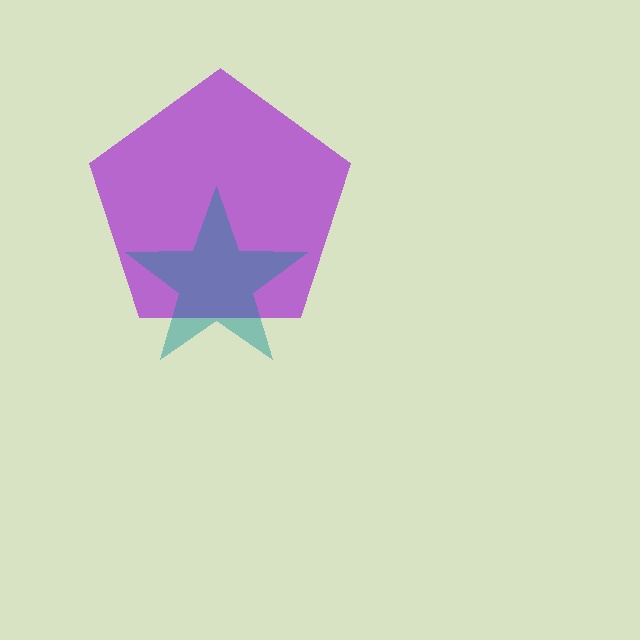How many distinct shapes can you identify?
There are 2 distinct shapes: a purple pentagon, a teal star.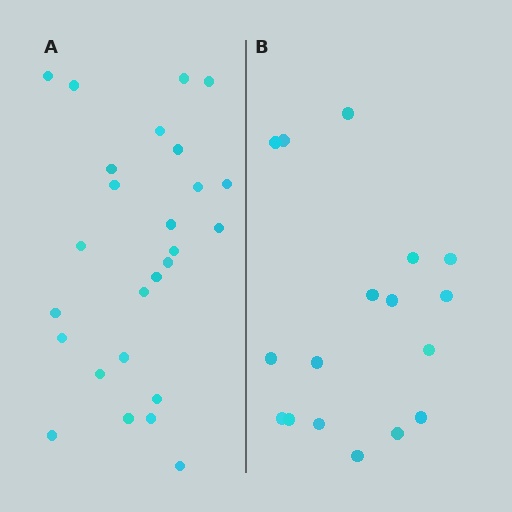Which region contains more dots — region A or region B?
Region A (the left region) has more dots.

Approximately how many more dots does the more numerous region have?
Region A has roughly 8 or so more dots than region B.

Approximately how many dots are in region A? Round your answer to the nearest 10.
About 30 dots. (The exact count is 26, which rounds to 30.)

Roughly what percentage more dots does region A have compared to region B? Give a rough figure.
About 55% more.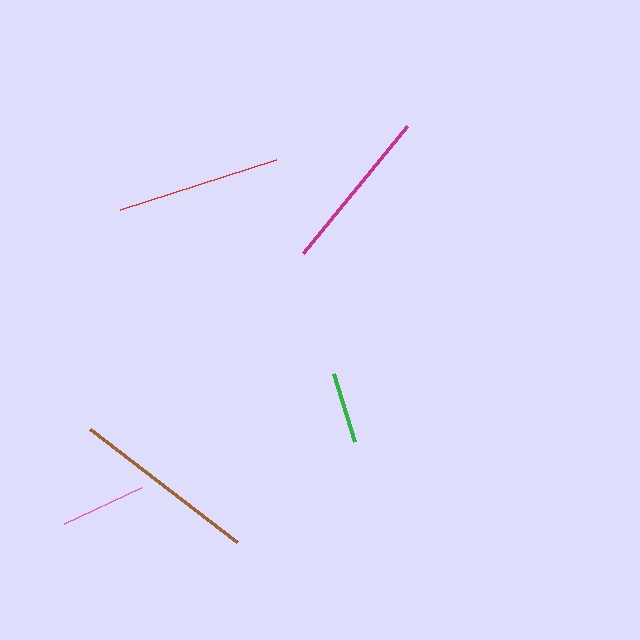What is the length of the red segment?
The red segment is approximately 164 pixels long.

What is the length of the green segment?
The green segment is approximately 71 pixels long.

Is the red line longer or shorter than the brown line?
The brown line is longer than the red line.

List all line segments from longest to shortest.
From longest to shortest: brown, magenta, red, pink, green.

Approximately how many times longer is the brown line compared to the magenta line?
The brown line is approximately 1.1 times the length of the magenta line.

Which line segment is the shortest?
The green line is the shortest at approximately 71 pixels.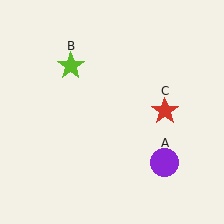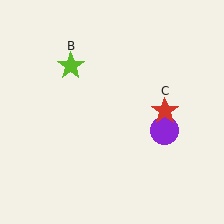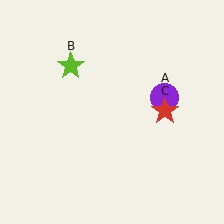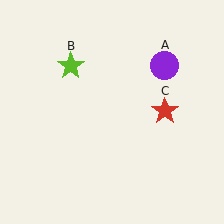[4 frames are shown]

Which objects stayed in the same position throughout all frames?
Lime star (object B) and red star (object C) remained stationary.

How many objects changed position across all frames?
1 object changed position: purple circle (object A).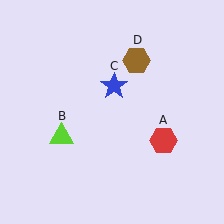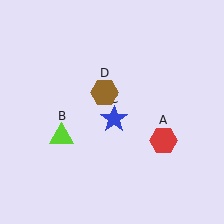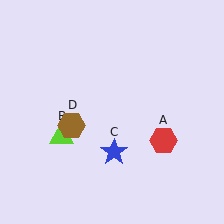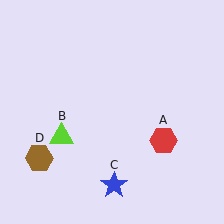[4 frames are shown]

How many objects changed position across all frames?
2 objects changed position: blue star (object C), brown hexagon (object D).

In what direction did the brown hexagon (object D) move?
The brown hexagon (object D) moved down and to the left.